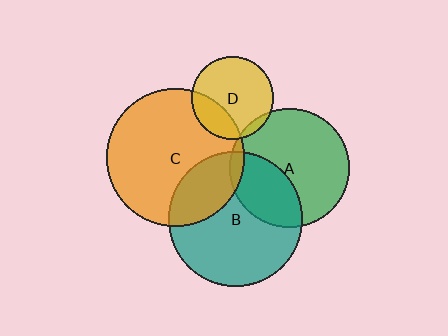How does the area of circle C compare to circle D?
Approximately 2.8 times.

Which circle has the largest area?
Circle C (orange).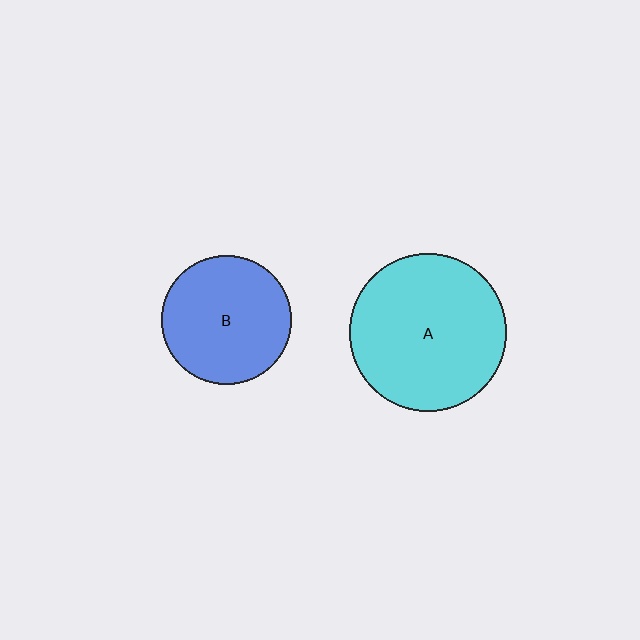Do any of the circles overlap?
No, none of the circles overlap.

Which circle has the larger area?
Circle A (cyan).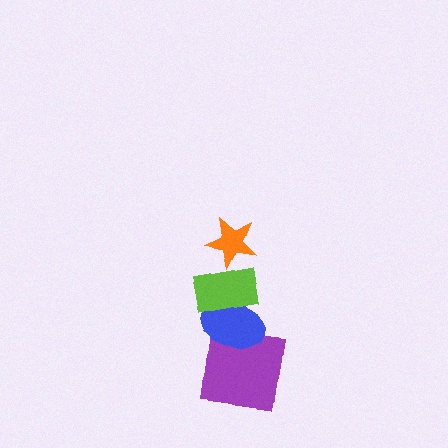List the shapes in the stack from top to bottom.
From top to bottom: the orange star, the lime rectangle, the blue ellipse, the purple square.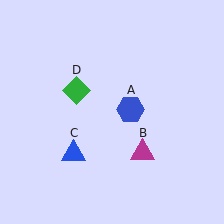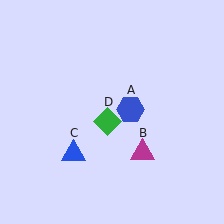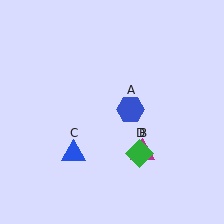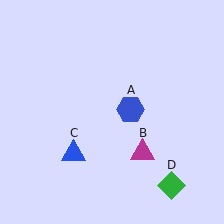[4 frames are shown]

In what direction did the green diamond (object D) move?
The green diamond (object D) moved down and to the right.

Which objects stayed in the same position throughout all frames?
Blue hexagon (object A) and magenta triangle (object B) and blue triangle (object C) remained stationary.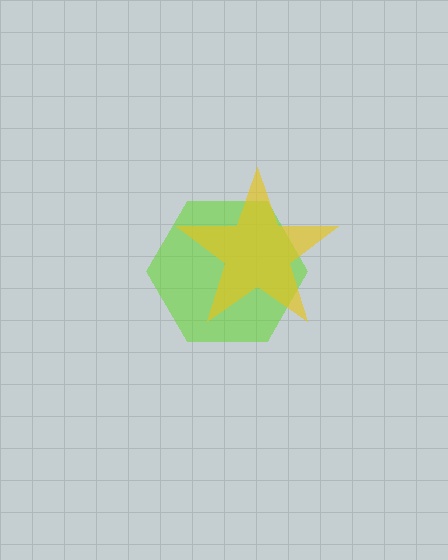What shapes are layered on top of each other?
The layered shapes are: a lime hexagon, a yellow star.